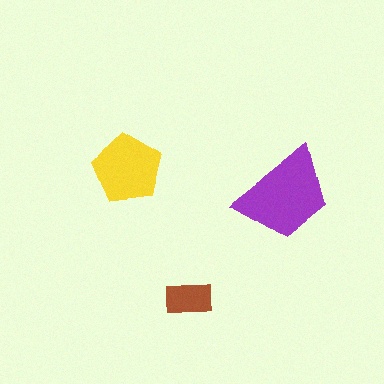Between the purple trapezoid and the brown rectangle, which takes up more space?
The purple trapezoid.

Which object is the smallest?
The brown rectangle.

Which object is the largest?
The purple trapezoid.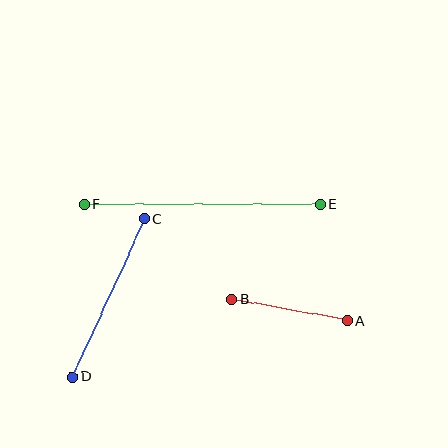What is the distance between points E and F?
The distance is approximately 236 pixels.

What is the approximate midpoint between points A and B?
The midpoint is at approximately (289, 310) pixels.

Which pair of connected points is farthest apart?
Points E and F are farthest apart.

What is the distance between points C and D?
The distance is approximately 173 pixels.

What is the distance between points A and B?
The distance is approximately 117 pixels.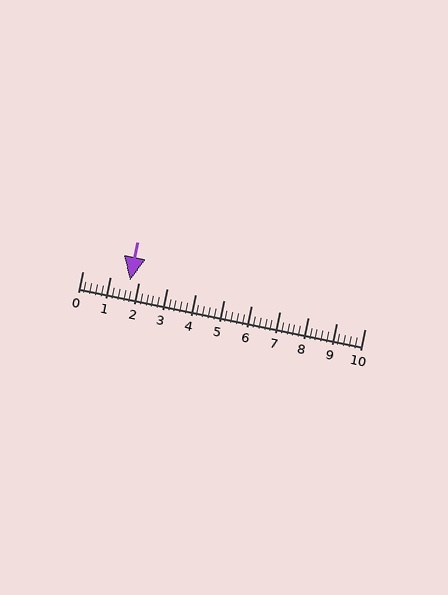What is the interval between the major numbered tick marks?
The major tick marks are spaced 1 units apart.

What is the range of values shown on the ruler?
The ruler shows values from 0 to 10.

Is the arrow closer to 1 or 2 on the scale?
The arrow is closer to 2.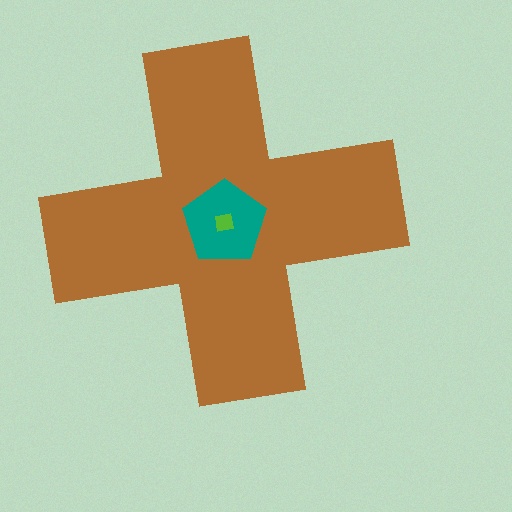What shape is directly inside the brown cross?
The teal pentagon.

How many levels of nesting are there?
3.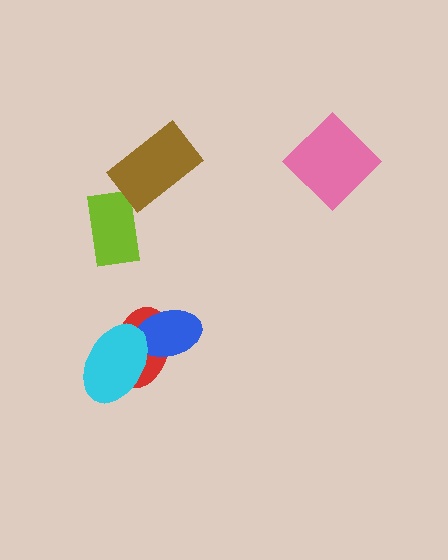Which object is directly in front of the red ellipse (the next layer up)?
The blue ellipse is directly in front of the red ellipse.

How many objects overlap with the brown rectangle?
0 objects overlap with the brown rectangle.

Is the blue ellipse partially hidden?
Yes, it is partially covered by another shape.